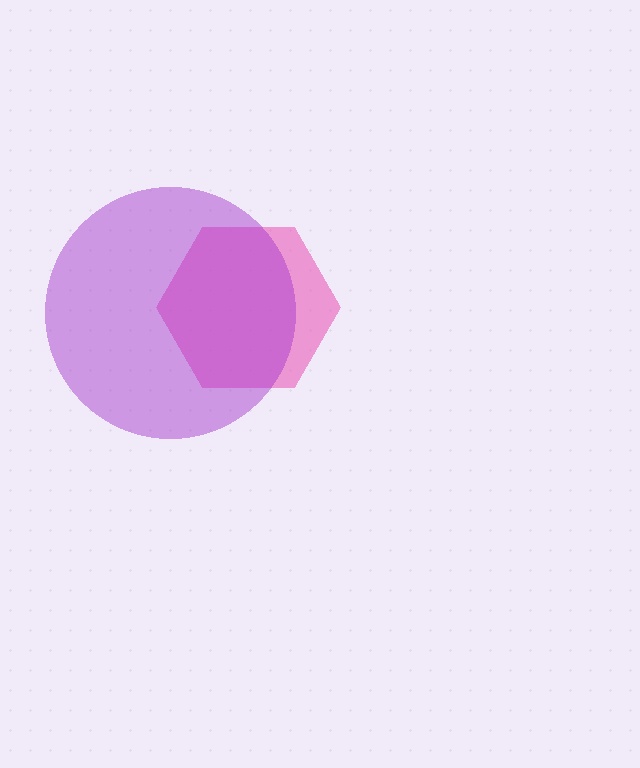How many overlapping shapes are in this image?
There are 2 overlapping shapes in the image.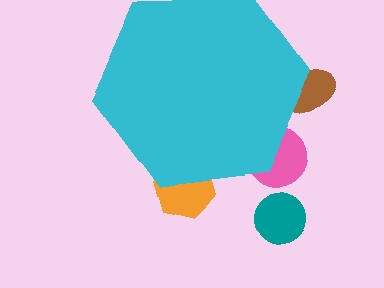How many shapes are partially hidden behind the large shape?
3 shapes are partially hidden.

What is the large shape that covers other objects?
A cyan hexagon.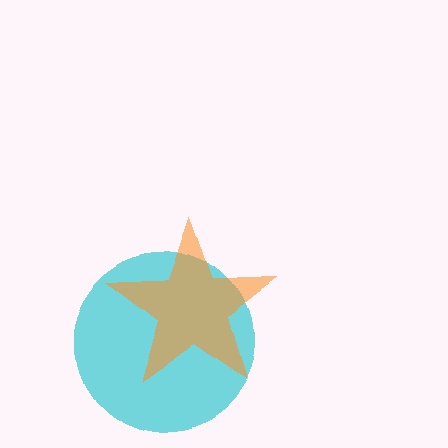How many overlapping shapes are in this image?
There are 2 overlapping shapes in the image.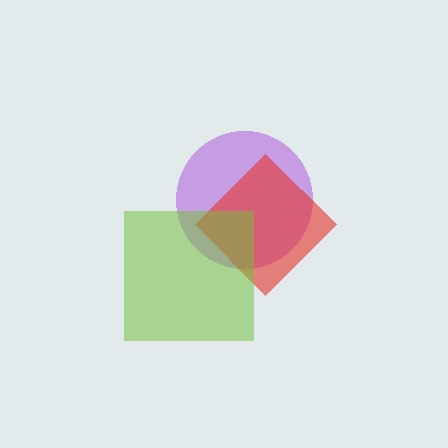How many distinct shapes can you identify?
There are 3 distinct shapes: a purple circle, a red diamond, a lime square.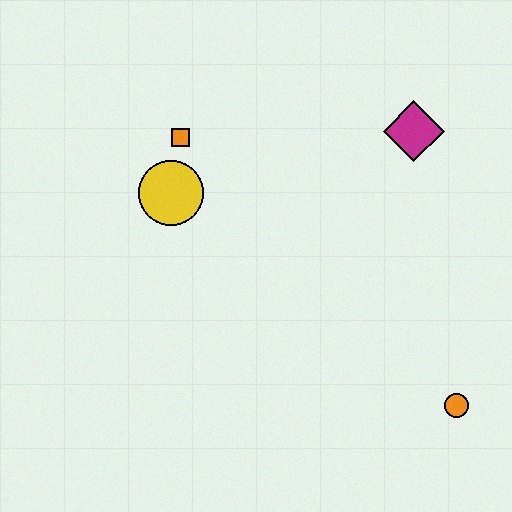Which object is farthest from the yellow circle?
The orange circle is farthest from the yellow circle.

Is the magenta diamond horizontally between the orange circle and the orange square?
Yes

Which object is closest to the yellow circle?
The orange square is closest to the yellow circle.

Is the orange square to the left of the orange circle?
Yes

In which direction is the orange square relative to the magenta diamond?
The orange square is to the left of the magenta diamond.